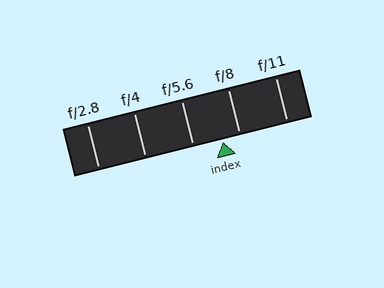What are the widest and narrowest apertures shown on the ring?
The widest aperture shown is f/2.8 and the narrowest is f/11.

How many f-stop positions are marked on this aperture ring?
There are 5 f-stop positions marked.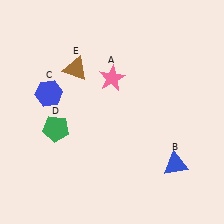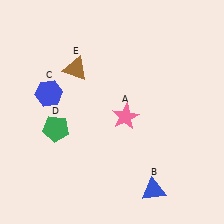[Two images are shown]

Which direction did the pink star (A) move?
The pink star (A) moved down.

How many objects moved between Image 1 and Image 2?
2 objects moved between the two images.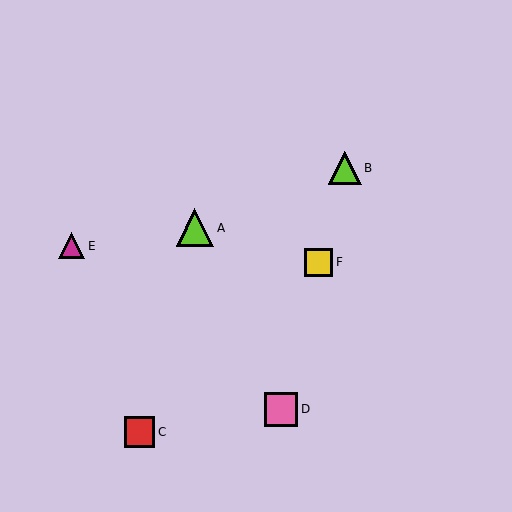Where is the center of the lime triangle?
The center of the lime triangle is at (195, 228).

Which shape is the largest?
The lime triangle (labeled A) is the largest.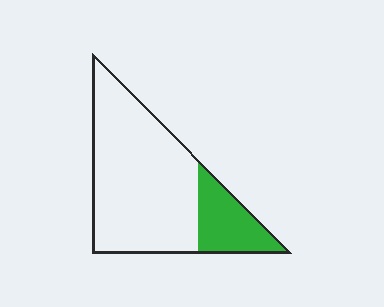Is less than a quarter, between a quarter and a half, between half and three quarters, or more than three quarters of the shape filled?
Less than a quarter.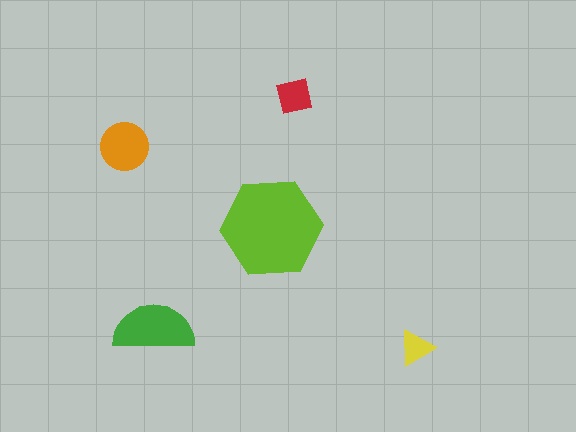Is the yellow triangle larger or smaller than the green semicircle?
Smaller.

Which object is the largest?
The lime hexagon.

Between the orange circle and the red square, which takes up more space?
The orange circle.